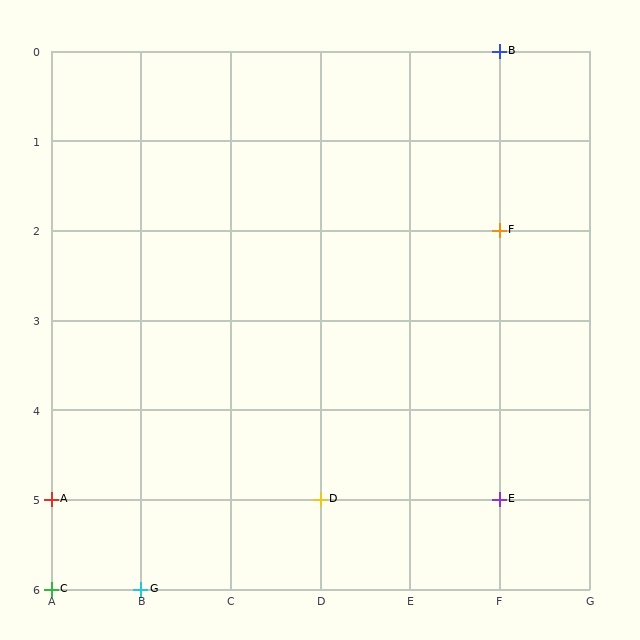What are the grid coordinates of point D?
Point D is at grid coordinates (D, 5).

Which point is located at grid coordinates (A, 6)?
Point C is at (A, 6).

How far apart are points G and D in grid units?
Points G and D are 2 columns and 1 row apart (about 2.2 grid units diagonally).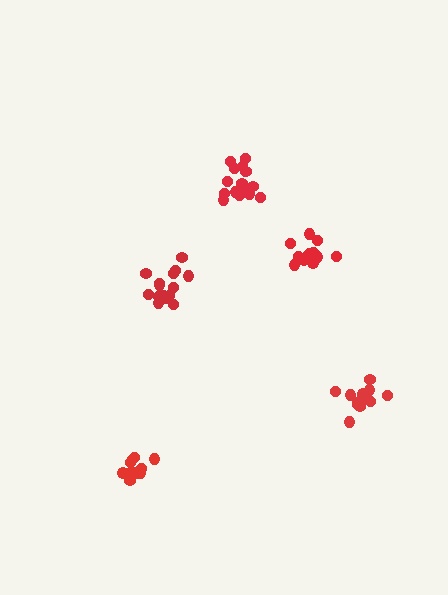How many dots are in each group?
Group 1: 17 dots, Group 2: 12 dots, Group 3: 16 dots, Group 4: 13 dots, Group 5: 11 dots (69 total).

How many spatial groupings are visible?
There are 5 spatial groupings.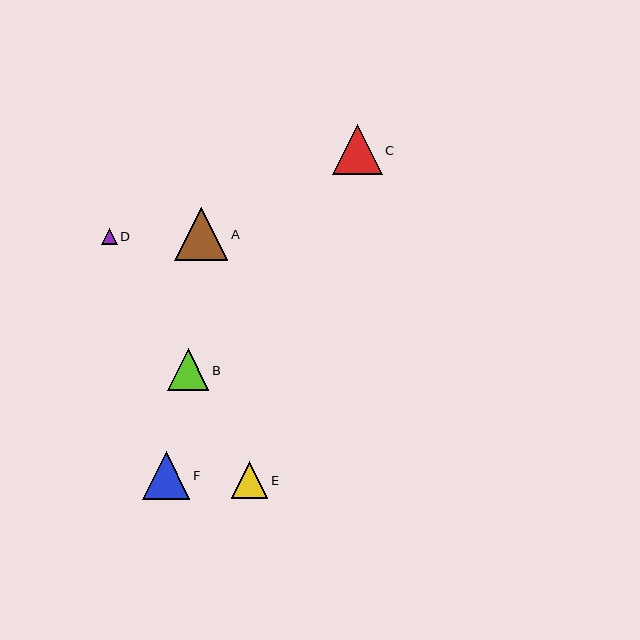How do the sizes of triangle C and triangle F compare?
Triangle C and triangle F are approximately the same size.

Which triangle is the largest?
Triangle A is the largest with a size of approximately 54 pixels.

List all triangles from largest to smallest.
From largest to smallest: A, C, F, B, E, D.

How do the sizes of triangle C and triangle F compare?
Triangle C and triangle F are approximately the same size.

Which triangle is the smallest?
Triangle D is the smallest with a size of approximately 16 pixels.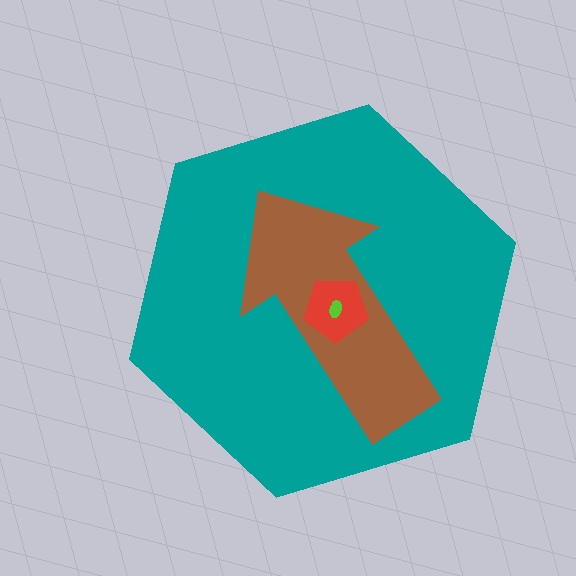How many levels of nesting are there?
4.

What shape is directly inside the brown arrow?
The red pentagon.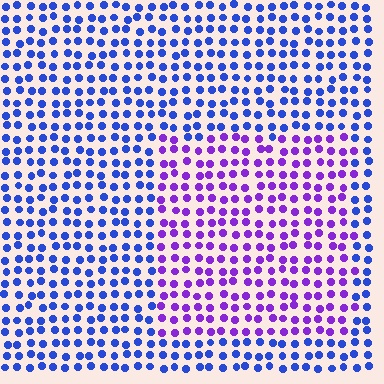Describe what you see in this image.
The image is filled with small blue elements in a uniform arrangement. A rectangle-shaped region is visible where the elements are tinted to a slightly different hue, forming a subtle color boundary.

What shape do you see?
I see a rectangle.